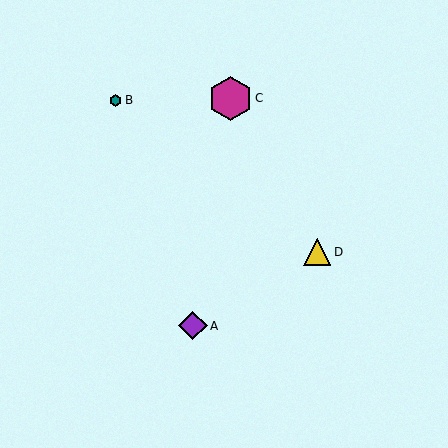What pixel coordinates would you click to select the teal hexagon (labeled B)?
Click at (116, 100) to select the teal hexagon B.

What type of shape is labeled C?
Shape C is a magenta hexagon.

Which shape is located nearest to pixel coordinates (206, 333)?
The purple diamond (labeled A) at (193, 326) is nearest to that location.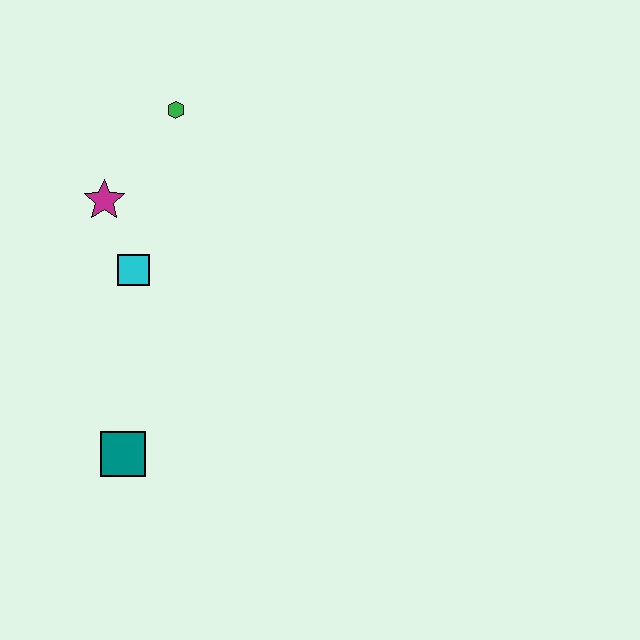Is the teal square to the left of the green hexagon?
Yes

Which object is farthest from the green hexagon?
The teal square is farthest from the green hexagon.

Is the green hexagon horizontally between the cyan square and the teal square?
No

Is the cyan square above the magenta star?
No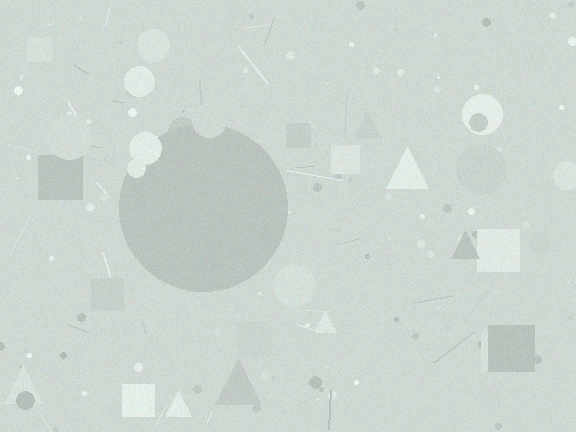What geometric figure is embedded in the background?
A circle is embedded in the background.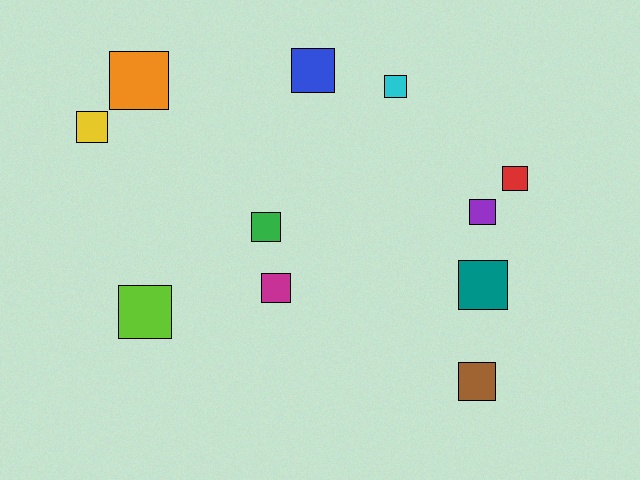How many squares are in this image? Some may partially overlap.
There are 11 squares.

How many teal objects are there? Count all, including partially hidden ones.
There is 1 teal object.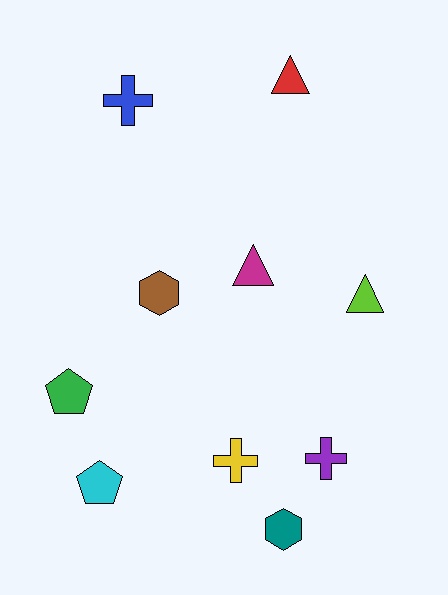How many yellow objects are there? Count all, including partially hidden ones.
There is 1 yellow object.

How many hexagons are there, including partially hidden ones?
There are 2 hexagons.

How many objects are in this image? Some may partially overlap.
There are 10 objects.